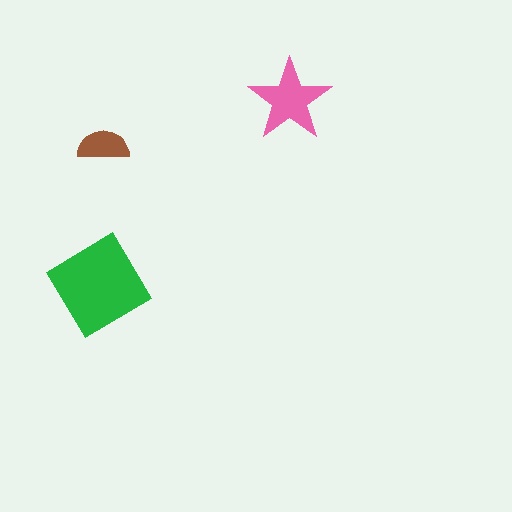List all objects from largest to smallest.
The green diamond, the pink star, the brown semicircle.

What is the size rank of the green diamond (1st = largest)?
1st.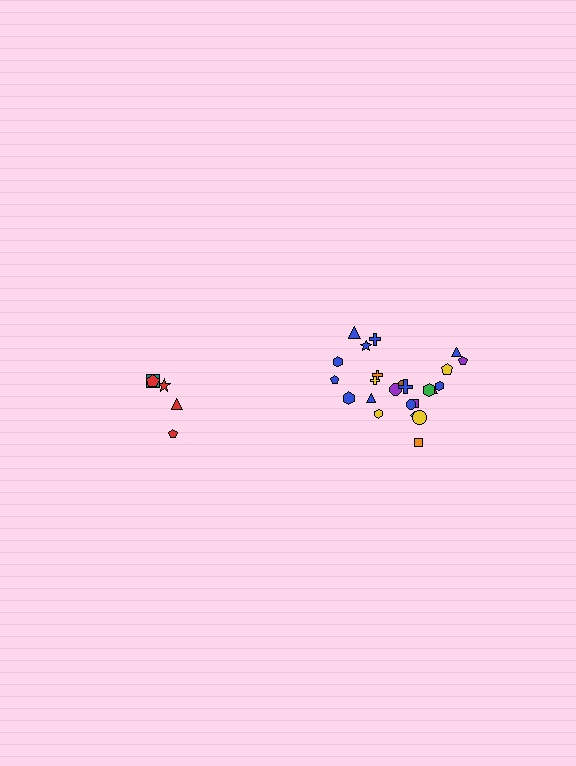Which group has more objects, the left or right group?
The right group.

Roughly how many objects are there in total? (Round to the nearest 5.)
Roughly 30 objects in total.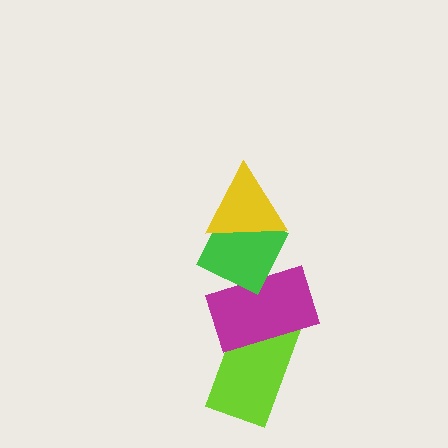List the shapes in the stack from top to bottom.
From top to bottom: the yellow triangle, the green diamond, the magenta rectangle, the lime rectangle.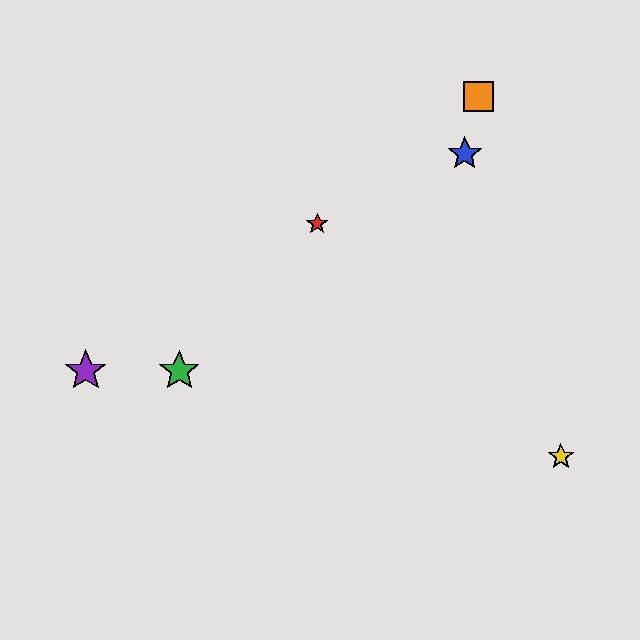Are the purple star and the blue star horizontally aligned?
No, the purple star is at y≈371 and the blue star is at y≈154.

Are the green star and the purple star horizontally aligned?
Yes, both are at y≈371.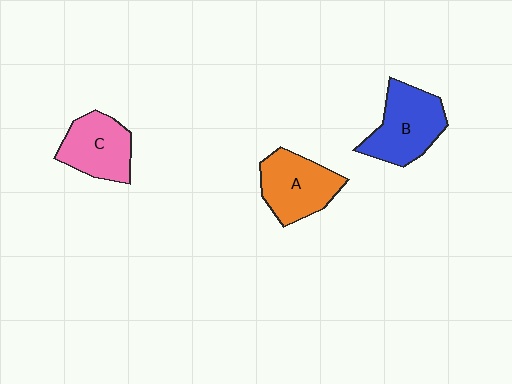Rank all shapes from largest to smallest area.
From largest to smallest: B (blue), A (orange), C (pink).